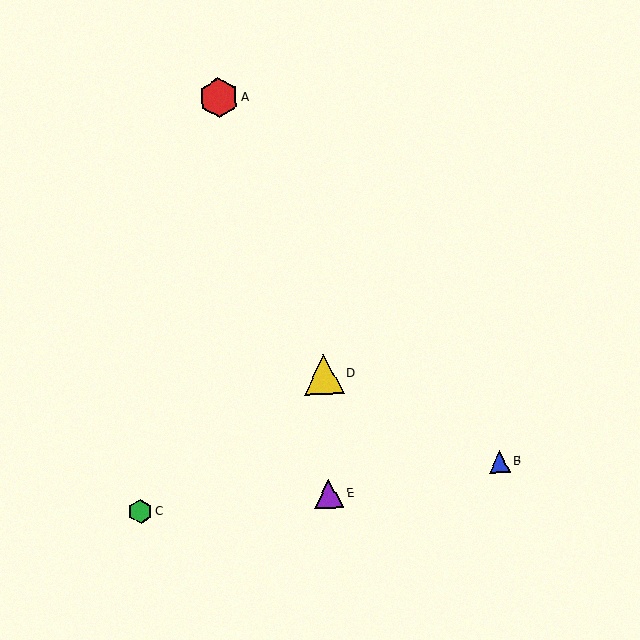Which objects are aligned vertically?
Objects D, E are aligned vertically.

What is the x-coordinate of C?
Object C is at x≈140.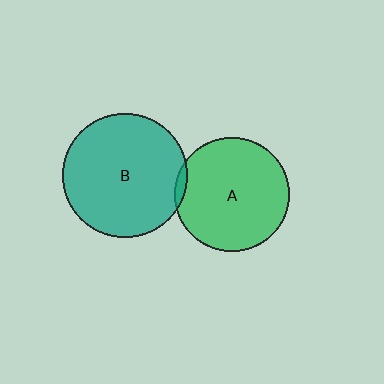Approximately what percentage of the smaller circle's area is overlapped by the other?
Approximately 5%.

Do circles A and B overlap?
Yes.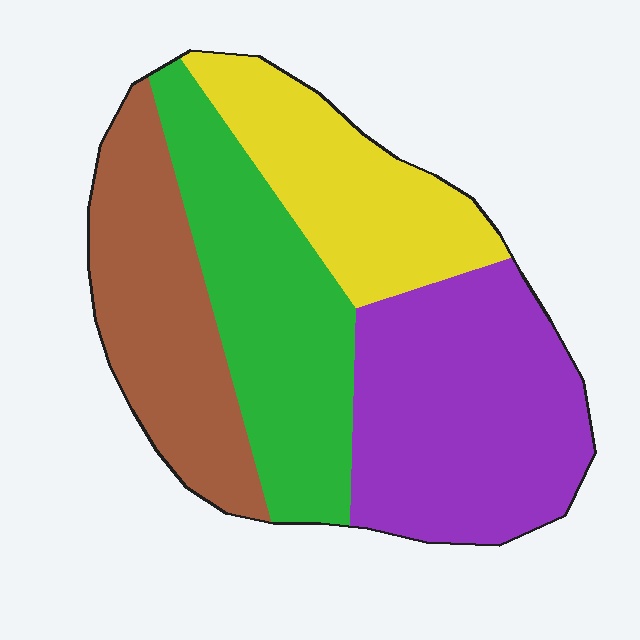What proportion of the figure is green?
Green covers 26% of the figure.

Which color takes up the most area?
Purple, at roughly 30%.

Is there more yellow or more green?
Green.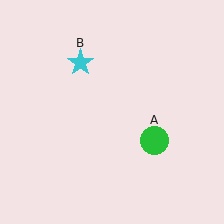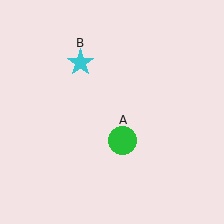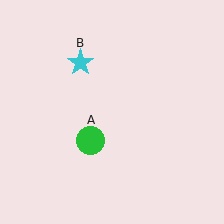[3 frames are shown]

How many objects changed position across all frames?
1 object changed position: green circle (object A).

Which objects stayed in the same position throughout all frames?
Cyan star (object B) remained stationary.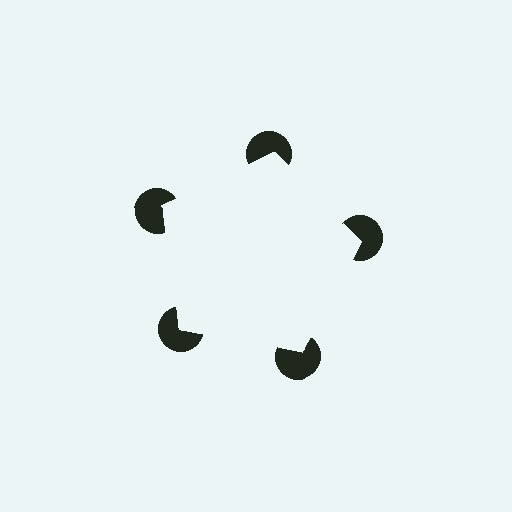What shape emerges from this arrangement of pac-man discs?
An illusory pentagon — its edges are inferred from the aligned wedge cuts in the pac-man discs, not physically drawn.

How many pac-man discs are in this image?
There are 5 — one at each vertex of the illusory pentagon.